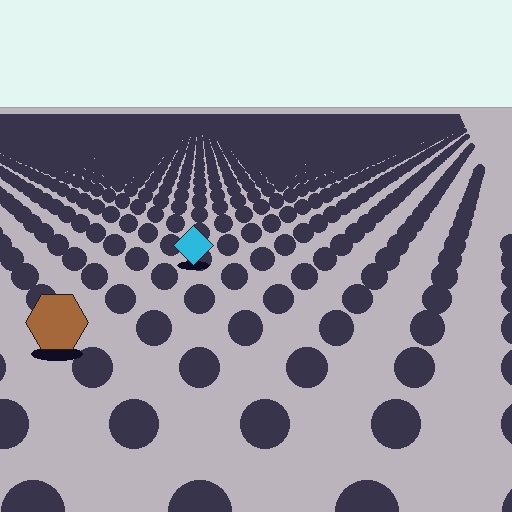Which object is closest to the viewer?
The brown hexagon is closest. The texture marks near it are larger and more spread out.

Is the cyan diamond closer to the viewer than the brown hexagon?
No. The brown hexagon is closer — you can tell from the texture gradient: the ground texture is coarser near it.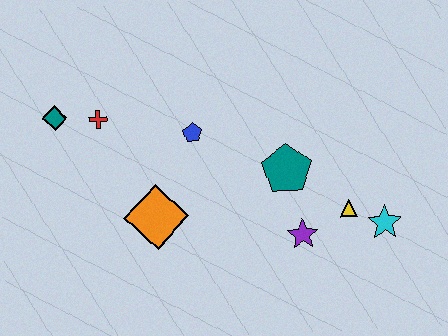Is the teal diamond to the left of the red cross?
Yes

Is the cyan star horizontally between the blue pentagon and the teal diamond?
No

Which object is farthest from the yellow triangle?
The teal diamond is farthest from the yellow triangle.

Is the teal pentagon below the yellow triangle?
No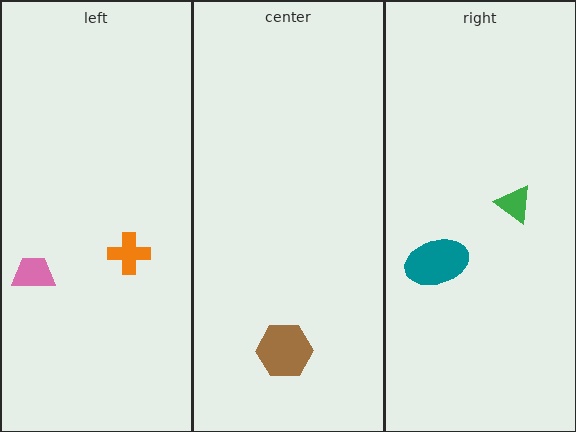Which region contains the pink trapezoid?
The left region.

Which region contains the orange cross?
The left region.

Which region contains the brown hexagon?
The center region.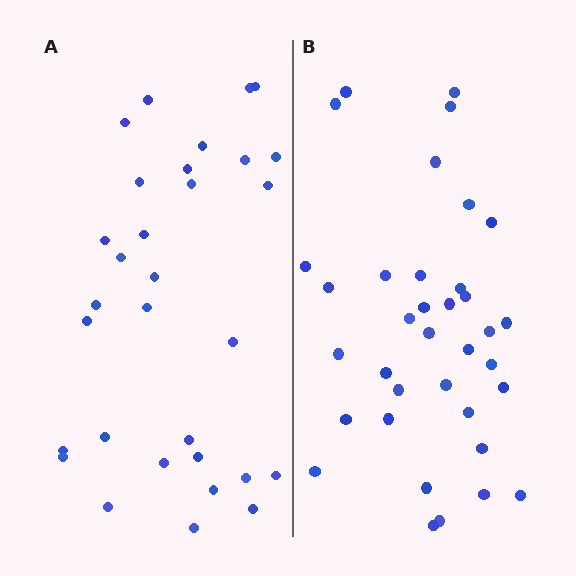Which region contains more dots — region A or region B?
Region B (the right region) has more dots.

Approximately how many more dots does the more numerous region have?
Region B has about 5 more dots than region A.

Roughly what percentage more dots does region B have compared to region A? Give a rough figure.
About 15% more.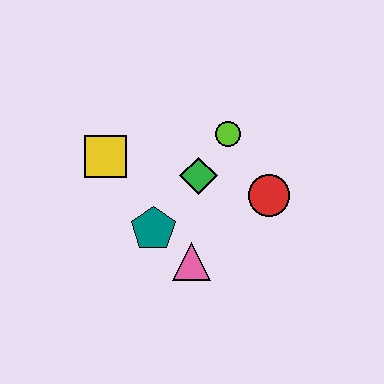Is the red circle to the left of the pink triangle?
No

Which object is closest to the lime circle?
The green diamond is closest to the lime circle.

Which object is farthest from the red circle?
The yellow square is farthest from the red circle.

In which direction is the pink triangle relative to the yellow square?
The pink triangle is below the yellow square.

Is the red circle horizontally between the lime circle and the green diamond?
No